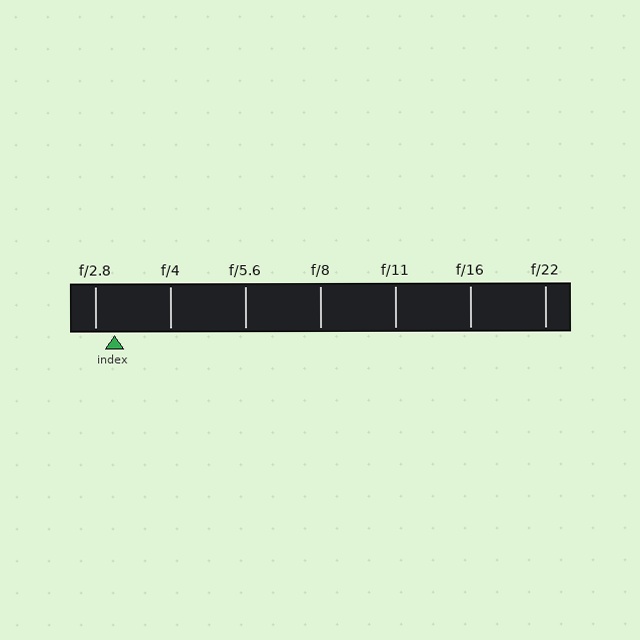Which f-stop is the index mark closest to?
The index mark is closest to f/2.8.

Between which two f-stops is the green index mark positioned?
The index mark is between f/2.8 and f/4.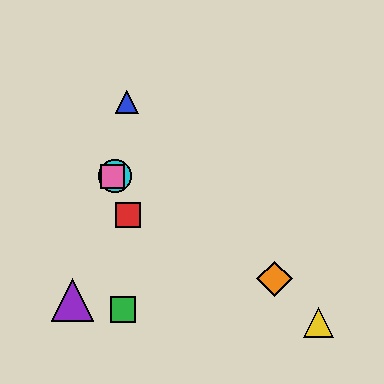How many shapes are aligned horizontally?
2 shapes (the cyan circle, the pink square) are aligned horizontally.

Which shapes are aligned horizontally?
The cyan circle, the pink square are aligned horizontally.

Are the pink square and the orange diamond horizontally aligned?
No, the pink square is at y≈176 and the orange diamond is at y≈279.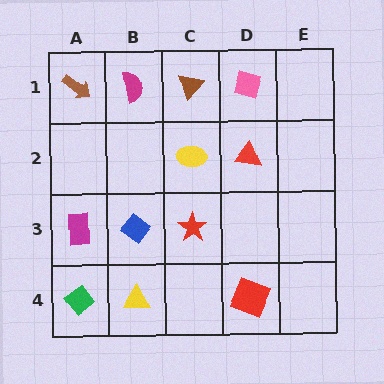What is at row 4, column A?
A green diamond.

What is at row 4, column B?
A yellow triangle.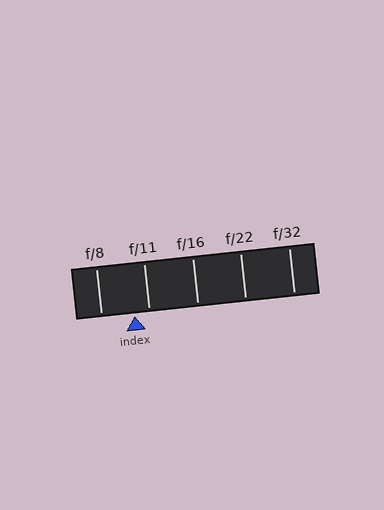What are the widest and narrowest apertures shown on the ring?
The widest aperture shown is f/8 and the narrowest is f/32.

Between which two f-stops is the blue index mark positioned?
The index mark is between f/8 and f/11.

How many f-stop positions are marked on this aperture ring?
There are 5 f-stop positions marked.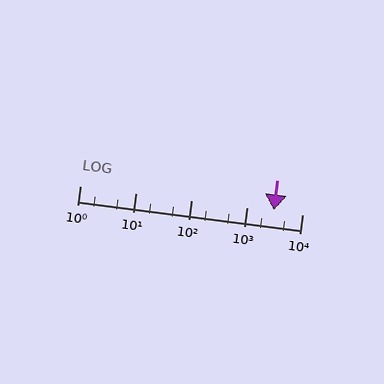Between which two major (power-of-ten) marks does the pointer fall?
The pointer is between 1000 and 10000.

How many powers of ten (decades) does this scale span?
The scale spans 4 decades, from 1 to 10000.